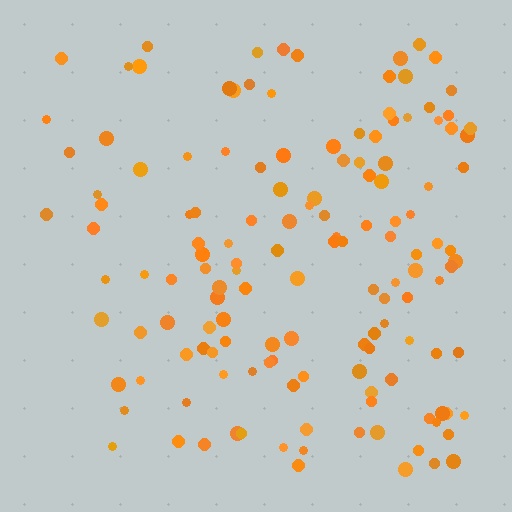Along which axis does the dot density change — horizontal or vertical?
Horizontal.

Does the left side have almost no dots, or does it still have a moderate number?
Still a moderate number, just noticeably fewer than the right.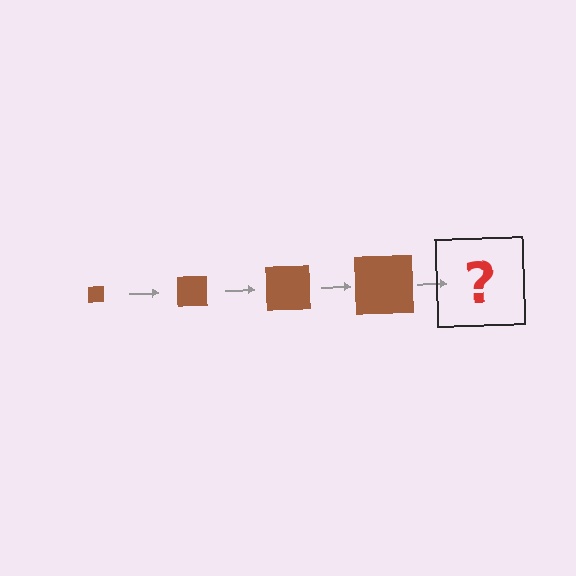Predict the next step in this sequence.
The next step is a brown square, larger than the previous one.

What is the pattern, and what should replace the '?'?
The pattern is that the square gets progressively larger each step. The '?' should be a brown square, larger than the previous one.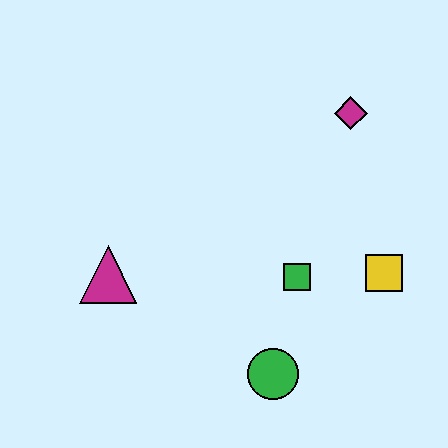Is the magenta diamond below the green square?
No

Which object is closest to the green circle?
The green square is closest to the green circle.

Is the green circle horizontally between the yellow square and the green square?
No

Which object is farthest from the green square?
The magenta triangle is farthest from the green square.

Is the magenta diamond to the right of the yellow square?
No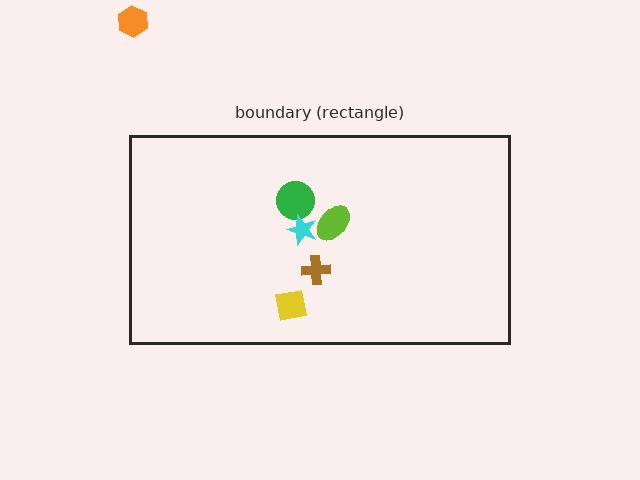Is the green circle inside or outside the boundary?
Inside.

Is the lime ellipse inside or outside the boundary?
Inside.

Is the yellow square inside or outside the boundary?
Inside.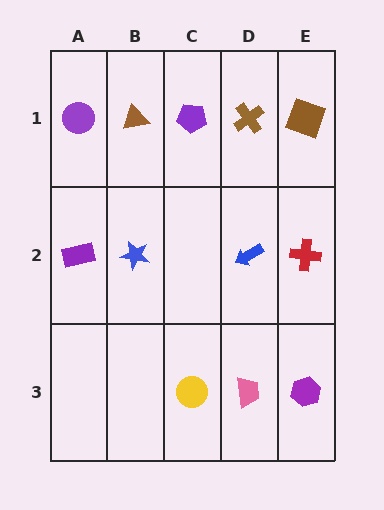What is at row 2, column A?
A purple rectangle.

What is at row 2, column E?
A red cross.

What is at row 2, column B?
A blue star.